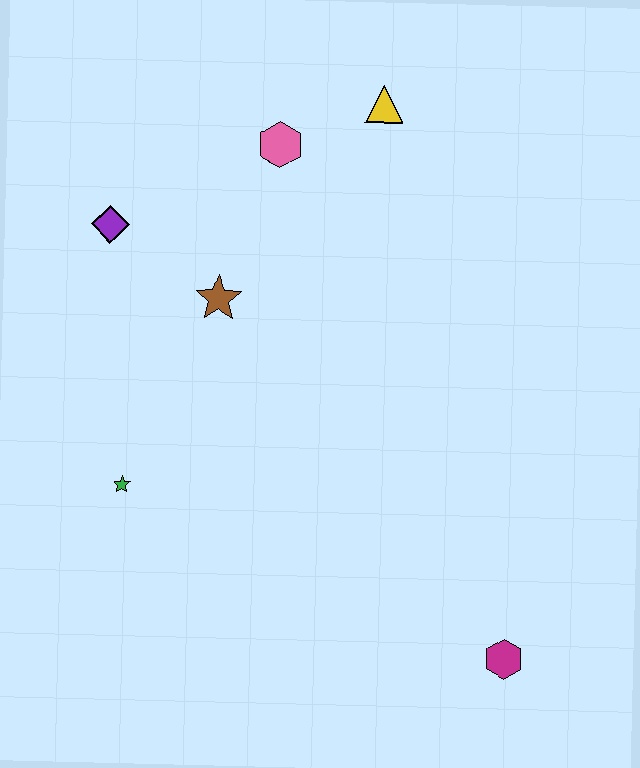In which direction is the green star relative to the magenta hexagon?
The green star is to the left of the magenta hexagon.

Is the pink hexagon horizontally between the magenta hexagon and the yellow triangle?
No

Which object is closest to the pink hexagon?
The yellow triangle is closest to the pink hexagon.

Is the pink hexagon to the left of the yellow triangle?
Yes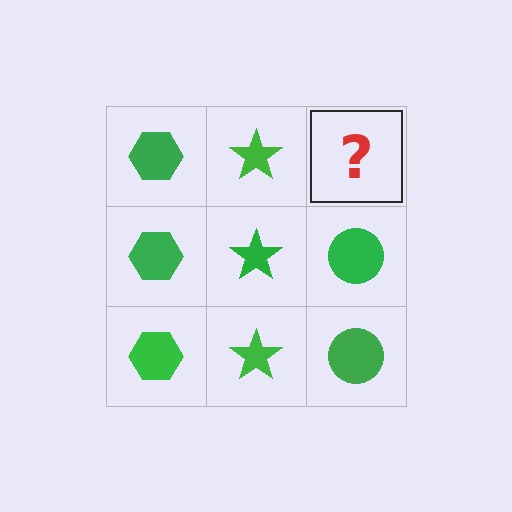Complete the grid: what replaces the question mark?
The question mark should be replaced with a green circle.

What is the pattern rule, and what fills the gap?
The rule is that each column has a consistent shape. The gap should be filled with a green circle.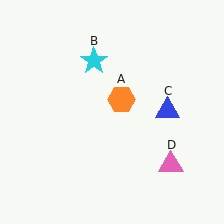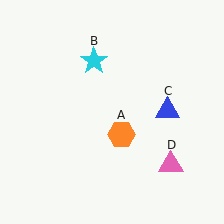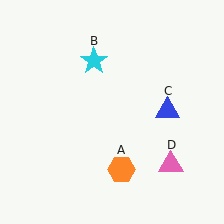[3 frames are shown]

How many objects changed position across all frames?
1 object changed position: orange hexagon (object A).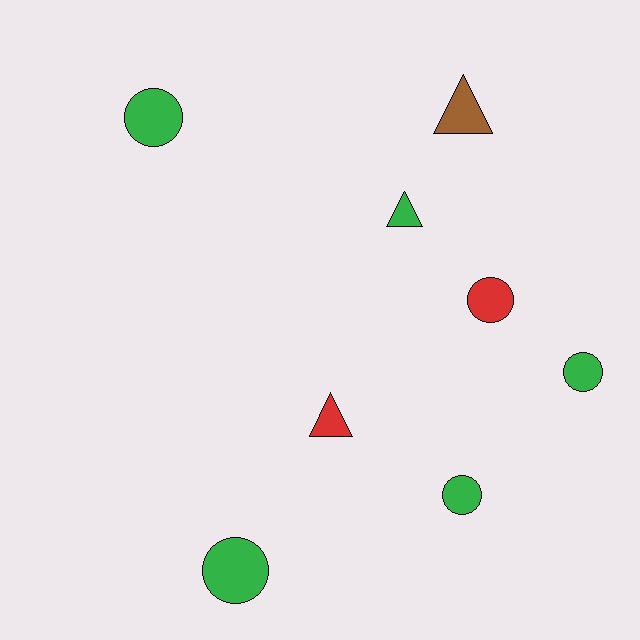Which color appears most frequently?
Green, with 5 objects.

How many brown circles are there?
There are no brown circles.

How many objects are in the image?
There are 8 objects.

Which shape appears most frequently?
Circle, with 5 objects.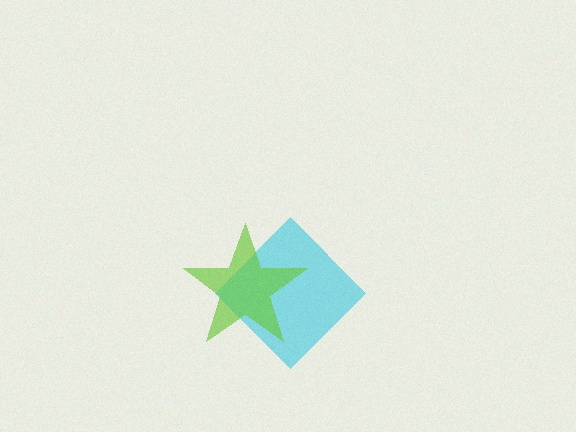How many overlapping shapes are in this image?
There are 2 overlapping shapes in the image.